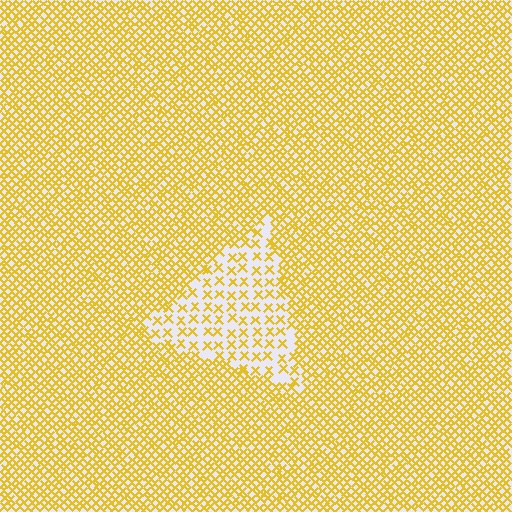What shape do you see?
I see a triangle.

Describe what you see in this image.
The image contains small yellow elements arranged at two different densities. A triangle-shaped region is visible where the elements are less densely packed than the surrounding area.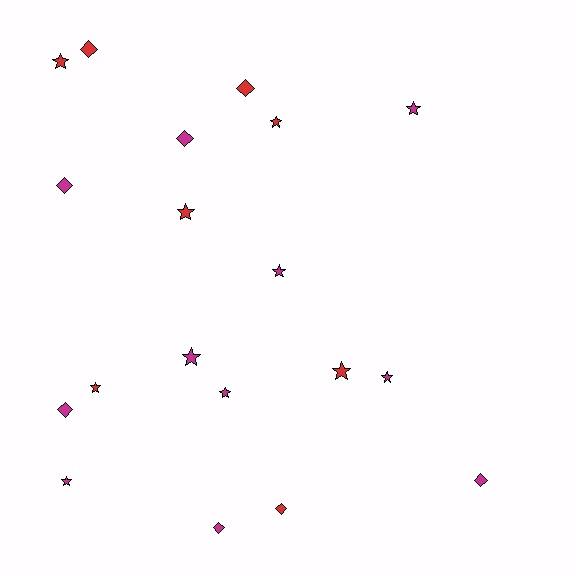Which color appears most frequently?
Magenta, with 11 objects.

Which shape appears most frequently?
Star, with 11 objects.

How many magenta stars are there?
There are 6 magenta stars.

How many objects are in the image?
There are 19 objects.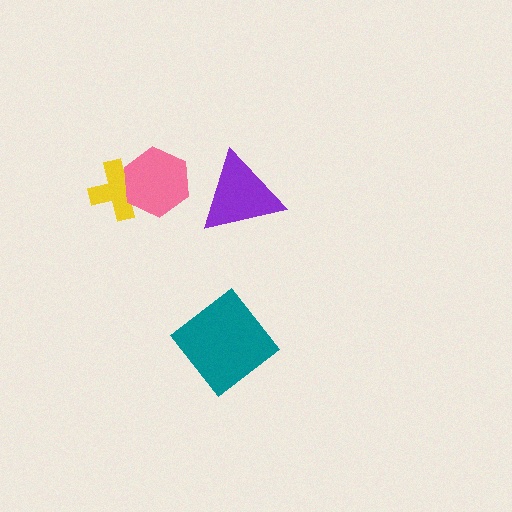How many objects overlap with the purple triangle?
0 objects overlap with the purple triangle.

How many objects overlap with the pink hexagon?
1 object overlaps with the pink hexagon.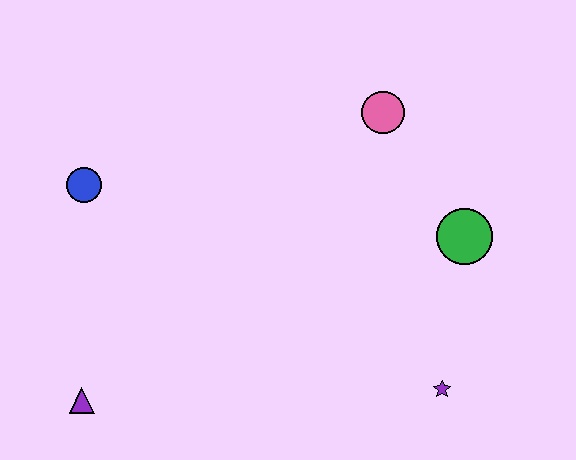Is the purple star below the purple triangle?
No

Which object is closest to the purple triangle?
The blue circle is closest to the purple triangle.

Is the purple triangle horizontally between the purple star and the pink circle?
No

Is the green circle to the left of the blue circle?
No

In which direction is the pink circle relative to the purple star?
The pink circle is above the purple star.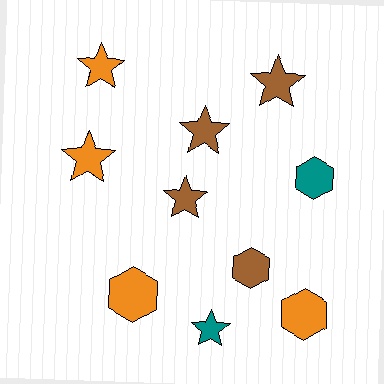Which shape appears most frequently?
Star, with 6 objects.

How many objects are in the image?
There are 10 objects.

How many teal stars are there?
There is 1 teal star.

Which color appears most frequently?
Brown, with 4 objects.